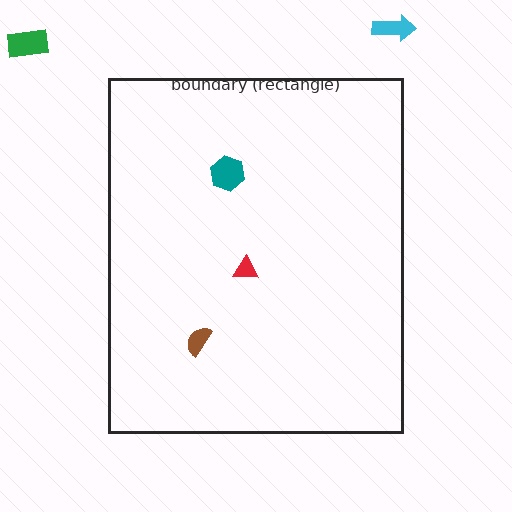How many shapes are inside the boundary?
3 inside, 2 outside.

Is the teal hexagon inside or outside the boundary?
Inside.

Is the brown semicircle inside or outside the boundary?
Inside.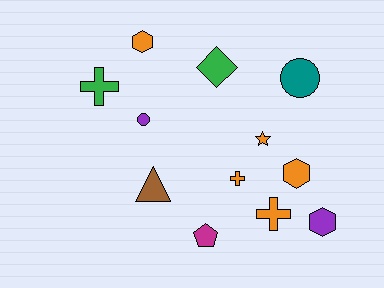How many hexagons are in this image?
There are 3 hexagons.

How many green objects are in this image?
There are 2 green objects.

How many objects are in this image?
There are 12 objects.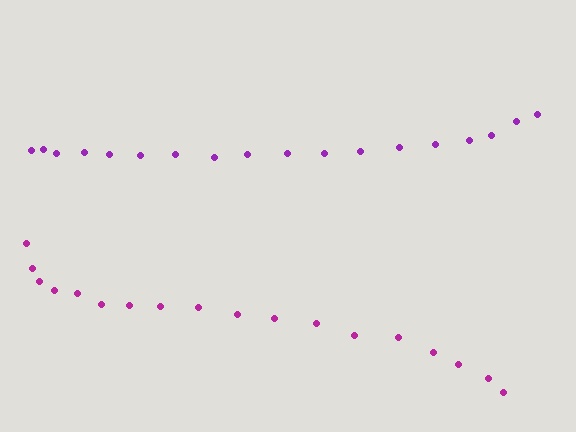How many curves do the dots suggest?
There are 2 distinct paths.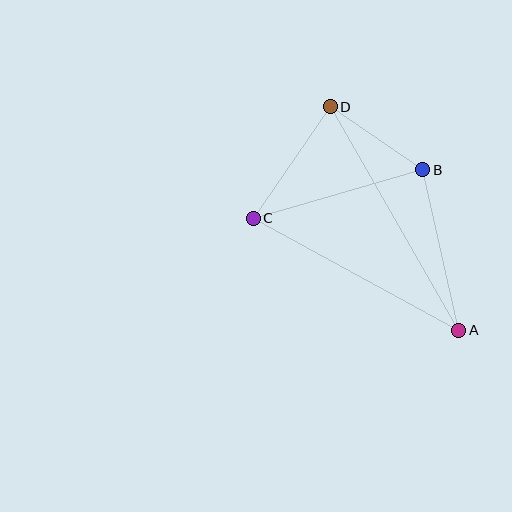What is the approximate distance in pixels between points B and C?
The distance between B and C is approximately 176 pixels.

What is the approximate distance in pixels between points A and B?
The distance between A and B is approximately 164 pixels.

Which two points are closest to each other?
Points B and D are closest to each other.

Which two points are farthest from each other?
Points A and D are farthest from each other.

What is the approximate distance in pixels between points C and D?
The distance between C and D is approximately 136 pixels.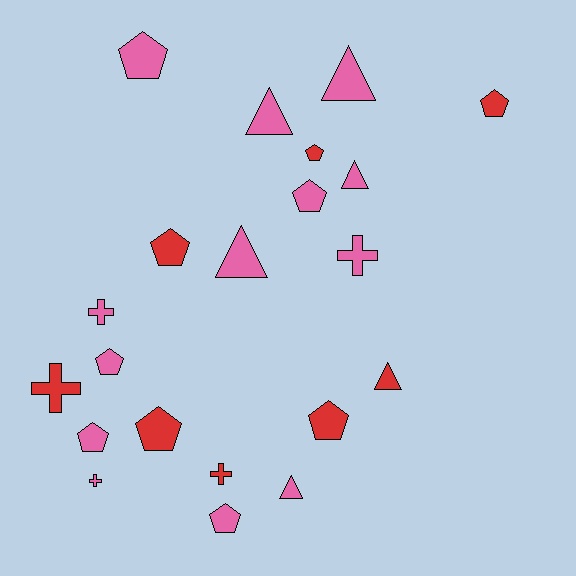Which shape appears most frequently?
Pentagon, with 10 objects.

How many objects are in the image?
There are 21 objects.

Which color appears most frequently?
Pink, with 13 objects.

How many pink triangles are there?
There are 5 pink triangles.